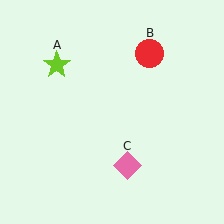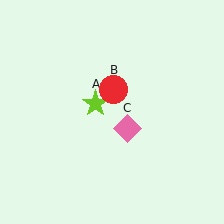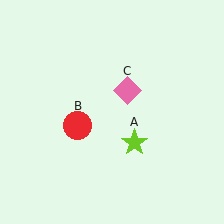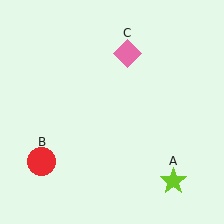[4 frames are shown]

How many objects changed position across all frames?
3 objects changed position: lime star (object A), red circle (object B), pink diamond (object C).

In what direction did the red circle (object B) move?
The red circle (object B) moved down and to the left.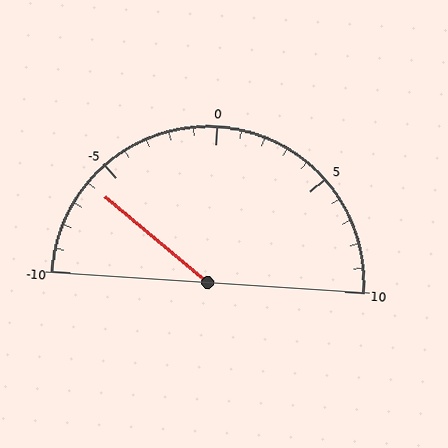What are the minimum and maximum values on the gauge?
The gauge ranges from -10 to 10.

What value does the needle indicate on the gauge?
The needle indicates approximately -6.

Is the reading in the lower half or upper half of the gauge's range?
The reading is in the lower half of the range (-10 to 10).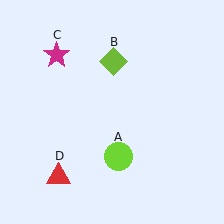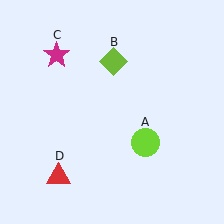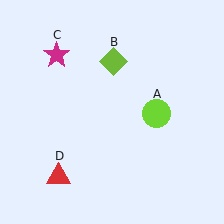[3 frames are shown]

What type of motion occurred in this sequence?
The lime circle (object A) rotated counterclockwise around the center of the scene.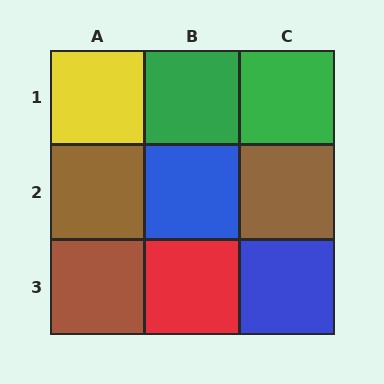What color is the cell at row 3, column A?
Brown.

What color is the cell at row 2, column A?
Brown.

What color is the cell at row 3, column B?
Red.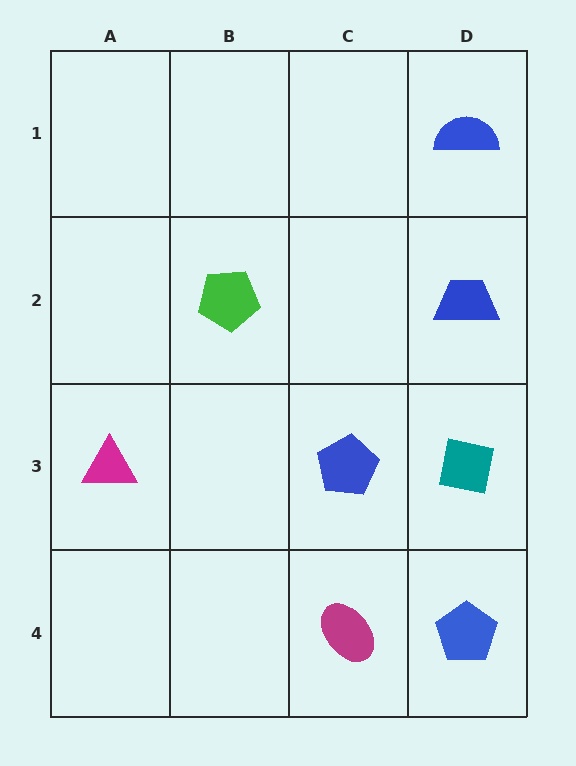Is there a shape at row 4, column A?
No, that cell is empty.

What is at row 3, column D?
A teal square.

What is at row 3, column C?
A blue pentagon.